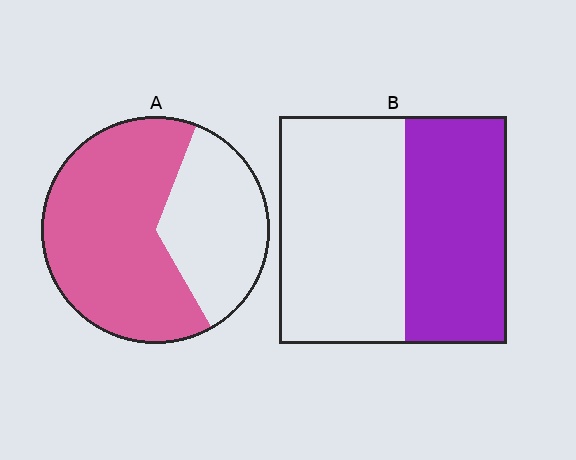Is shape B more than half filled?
No.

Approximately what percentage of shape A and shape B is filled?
A is approximately 65% and B is approximately 45%.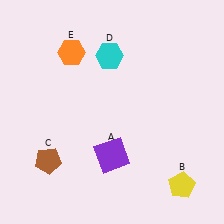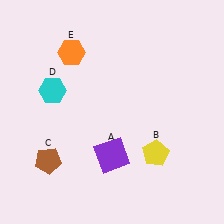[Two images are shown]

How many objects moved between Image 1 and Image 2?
2 objects moved between the two images.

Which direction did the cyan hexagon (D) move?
The cyan hexagon (D) moved left.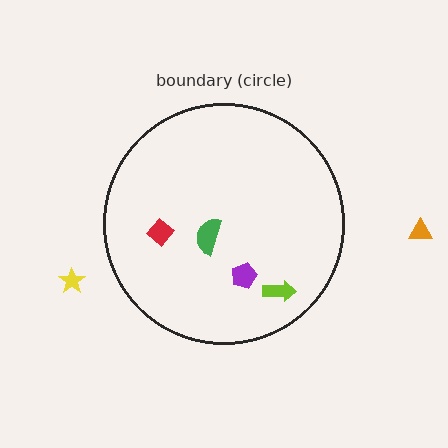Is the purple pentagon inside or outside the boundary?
Inside.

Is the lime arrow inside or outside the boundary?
Inside.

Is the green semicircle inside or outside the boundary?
Inside.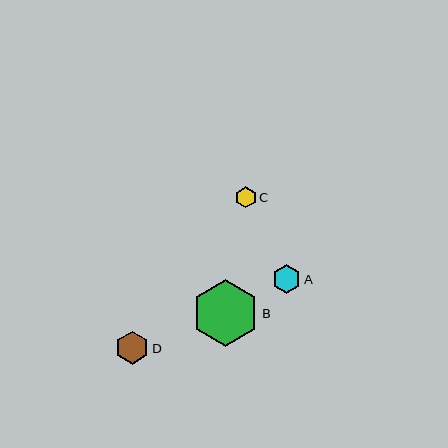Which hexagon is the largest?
Hexagon B is the largest with a size of approximately 67 pixels.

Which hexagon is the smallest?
Hexagon C is the smallest with a size of approximately 21 pixels.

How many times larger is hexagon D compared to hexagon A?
Hexagon D is approximately 1.2 times the size of hexagon A.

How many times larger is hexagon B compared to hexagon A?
Hexagon B is approximately 2.4 times the size of hexagon A.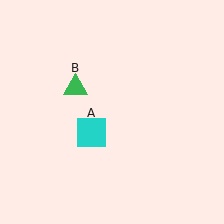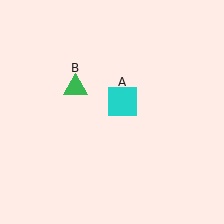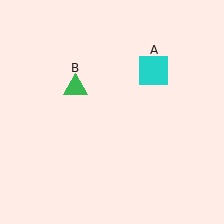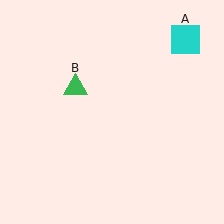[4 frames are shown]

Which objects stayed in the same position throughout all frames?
Green triangle (object B) remained stationary.